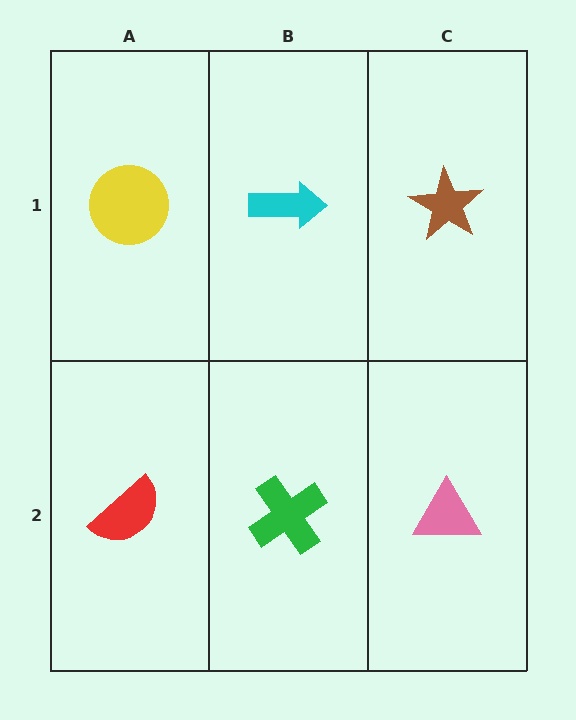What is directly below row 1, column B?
A green cross.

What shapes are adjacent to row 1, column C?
A pink triangle (row 2, column C), a cyan arrow (row 1, column B).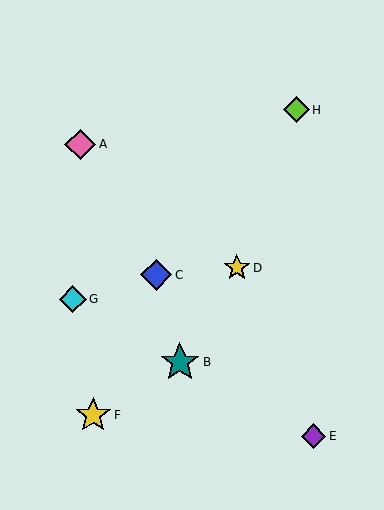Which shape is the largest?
The teal star (labeled B) is the largest.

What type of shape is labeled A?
Shape A is a pink diamond.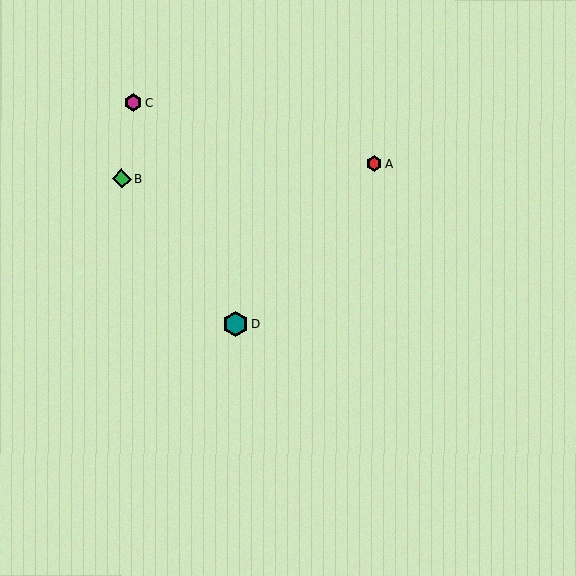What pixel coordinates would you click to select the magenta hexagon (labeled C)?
Click at (133, 102) to select the magenta hexagon C.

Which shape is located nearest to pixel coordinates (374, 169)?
The red hexagon (labeled A) at (374, 164) is nearest to that location.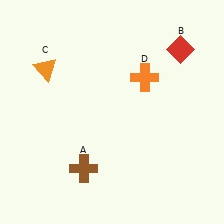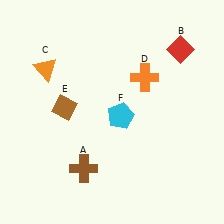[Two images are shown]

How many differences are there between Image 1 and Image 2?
There are 2 differences between the two images.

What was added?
A brown diamond (E), a cyan pentagon (F) were added in Image 2.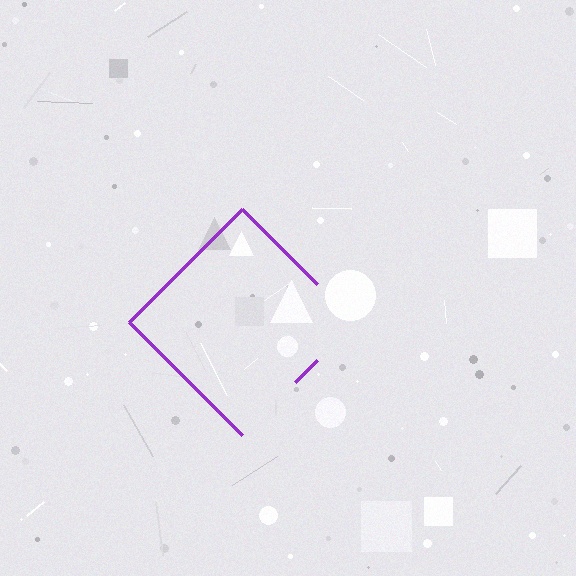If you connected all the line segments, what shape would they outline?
They would outline a diamond.